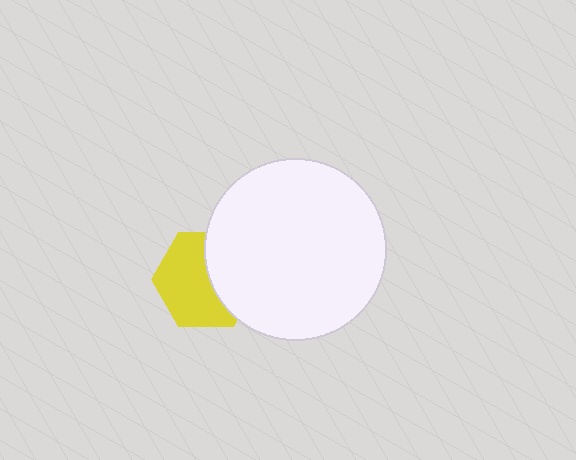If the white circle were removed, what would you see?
You would see the complete yellow hexagon.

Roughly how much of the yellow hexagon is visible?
About half of it is visible (roughly 60%).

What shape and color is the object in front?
The object in front is a white circle.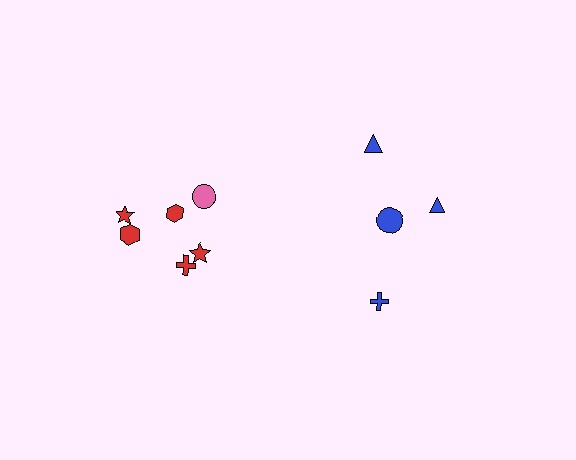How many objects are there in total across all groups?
There are 10 objects.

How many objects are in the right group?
There are 4 objects.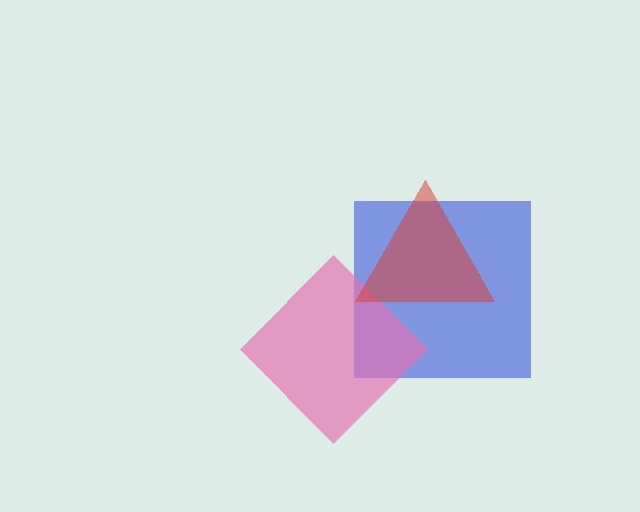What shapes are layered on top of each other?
The layered shapes are: a blue square, a pink diamond, a red triangle.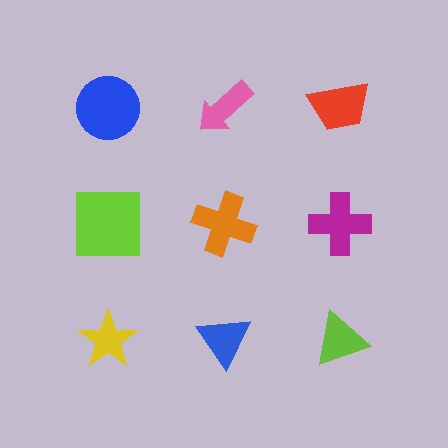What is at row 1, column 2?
A pink arrow.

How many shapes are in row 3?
3 shapes.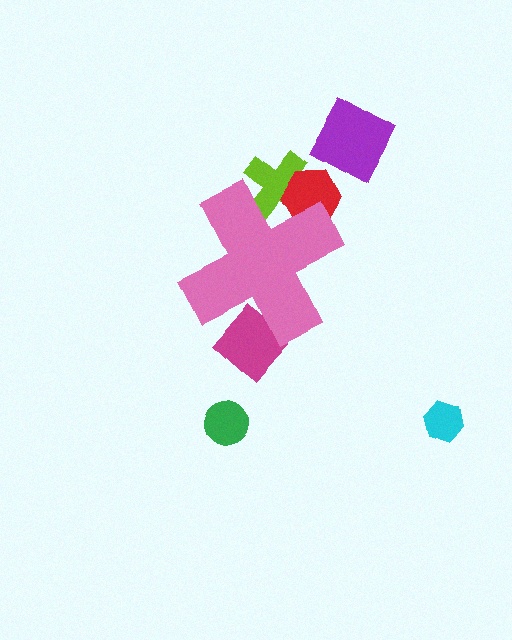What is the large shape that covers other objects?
A pink cross.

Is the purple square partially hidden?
No, the purple square is fully visible.